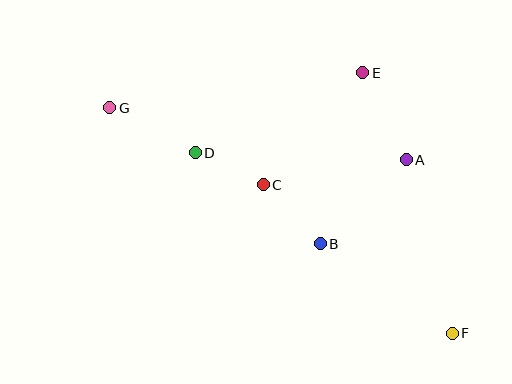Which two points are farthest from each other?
Points F and G are farthest from each other.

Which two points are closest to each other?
Points C and D are closest to each other.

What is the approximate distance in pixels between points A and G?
The distance between A and G is approximately 301 pixels.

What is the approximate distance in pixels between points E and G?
The distance between E and G is approximately 255 pixels.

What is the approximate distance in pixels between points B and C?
The distance between B and C is approximately 82 pixels.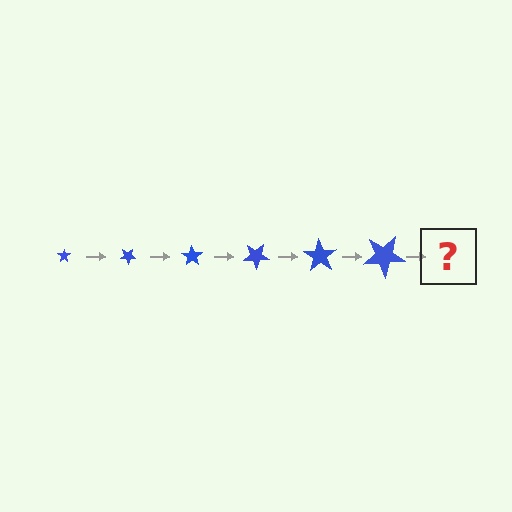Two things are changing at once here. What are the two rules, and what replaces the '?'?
The two rules are that the star grows larger each step and it rotates 35 degrees each step. The '?' should be a star, larger than the previous one and rotated 210 degrees from the start.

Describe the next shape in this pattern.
It should be a star, larger than the previous one and rotated 210 degrees from the start.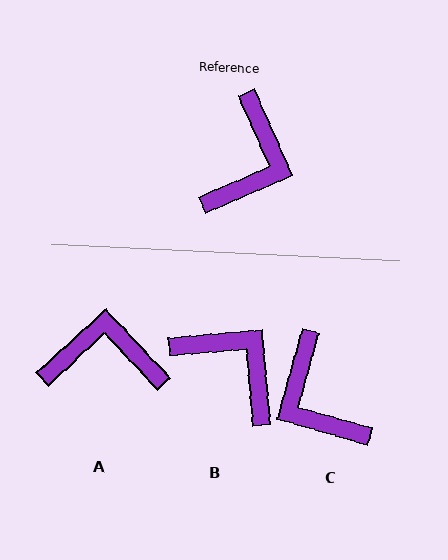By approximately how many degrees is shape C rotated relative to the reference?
Approximately 129 degrees clockwise.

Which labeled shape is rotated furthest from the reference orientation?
C, about 129 degrees away.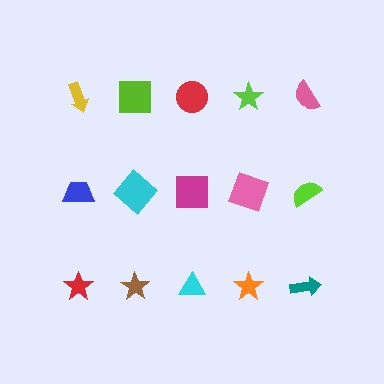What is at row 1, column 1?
A yellow arrow.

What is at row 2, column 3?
A magenta square.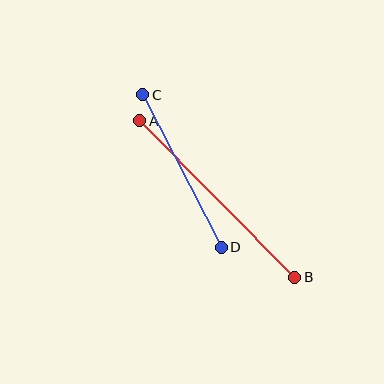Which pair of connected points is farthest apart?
Points A and B are farthest apart.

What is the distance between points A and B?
The distance is approximately 220 pixels.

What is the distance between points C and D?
The distance is approximately 172 pixels.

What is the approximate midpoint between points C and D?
The midpoint is at approximately (182, 171) pixels.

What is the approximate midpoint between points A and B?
The midpoint is at approximately (217, 199) pixels.